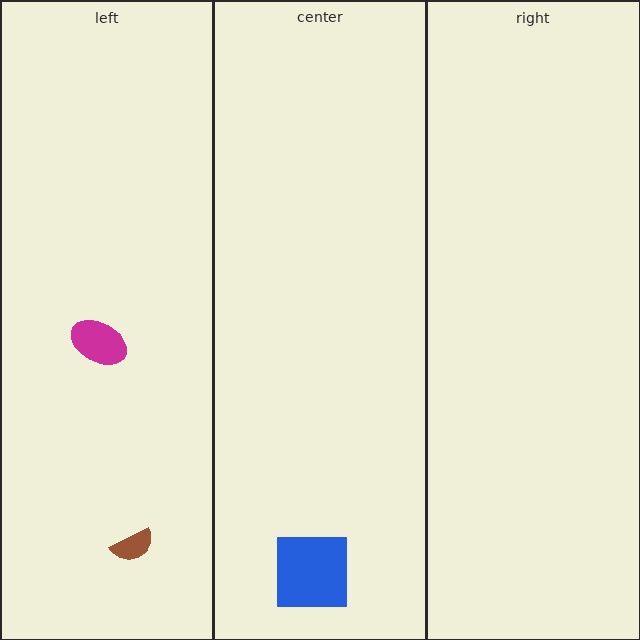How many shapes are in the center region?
1.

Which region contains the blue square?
The center region.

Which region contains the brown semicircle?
The left region.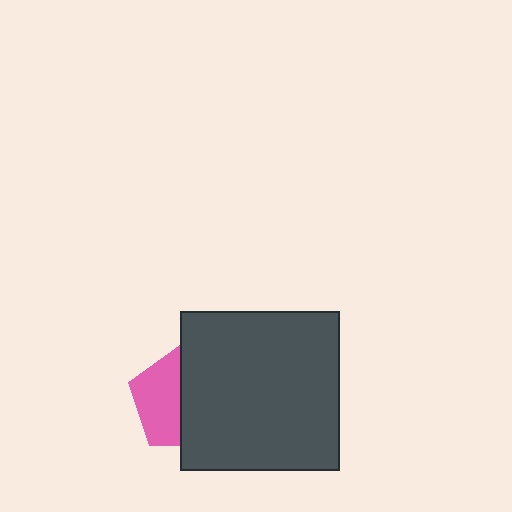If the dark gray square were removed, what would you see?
You would see the complete pink pentagon.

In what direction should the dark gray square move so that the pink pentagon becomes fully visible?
The dark gray square should move right. That is the shortest direction to clear the overlap and leave the pink pentagon fully visible.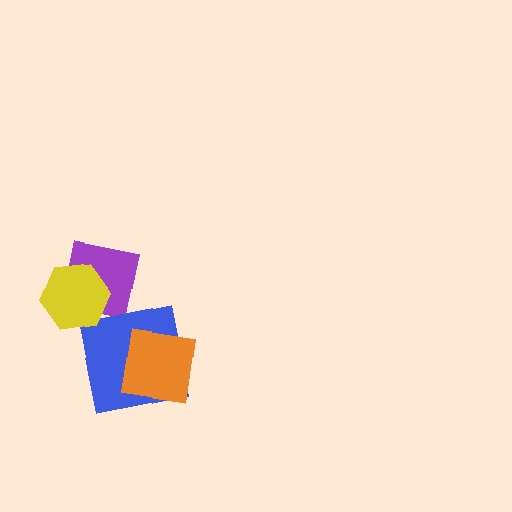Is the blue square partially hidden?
Yes, it is partially covered by another shape.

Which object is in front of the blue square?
The orange square is in front of the blue square.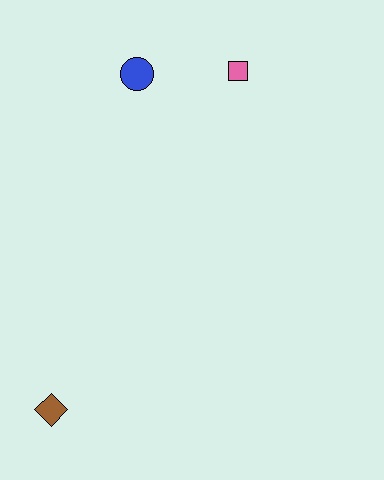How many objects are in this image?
There are 3 objects.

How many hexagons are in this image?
There are no hexagons.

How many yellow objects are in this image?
There are no yellow objects.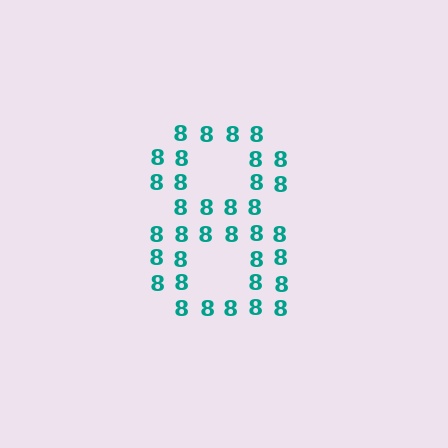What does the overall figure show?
The overall figure shows the digit 8.